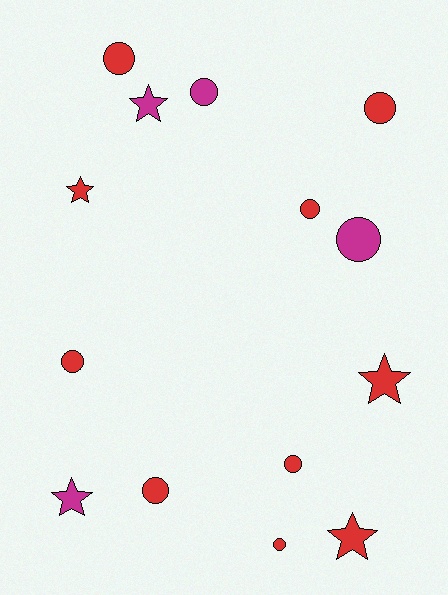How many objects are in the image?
There are 14 objects.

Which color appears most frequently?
Red, with 10 objects.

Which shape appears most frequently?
Circle, with 9 objects.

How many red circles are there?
There are 7 red circles.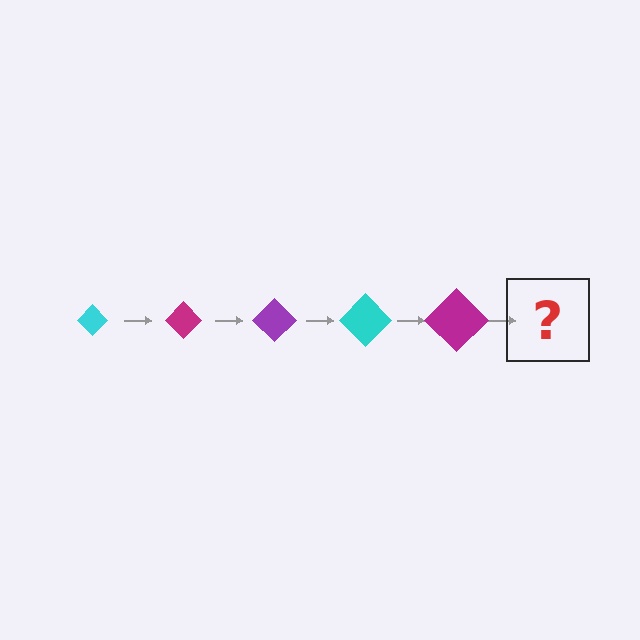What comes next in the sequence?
The next element should be a purple diamond, larger than the previous one.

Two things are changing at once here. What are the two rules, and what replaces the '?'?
The two rules are that the diamond grows larger each step and the color cycles through cyan, magenta, and purple. The '?' should be a purple diamond, larger than the previous one.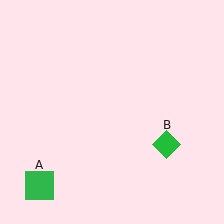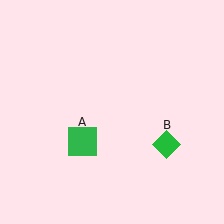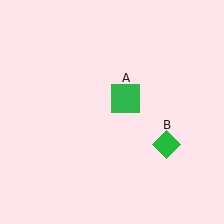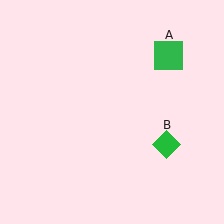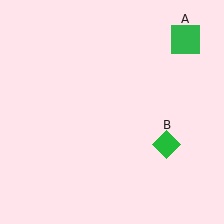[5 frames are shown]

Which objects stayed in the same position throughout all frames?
Green diamond (object B) remained stationary.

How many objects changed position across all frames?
1 object changed position: green square (object A).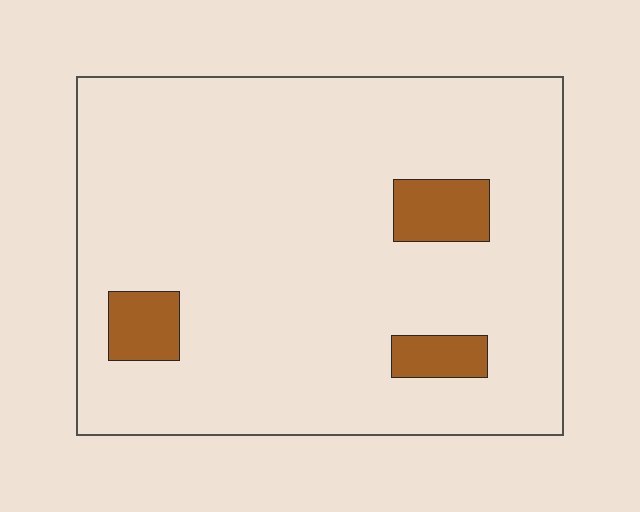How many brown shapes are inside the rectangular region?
3.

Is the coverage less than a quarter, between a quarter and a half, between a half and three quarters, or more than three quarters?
Less than a quarter.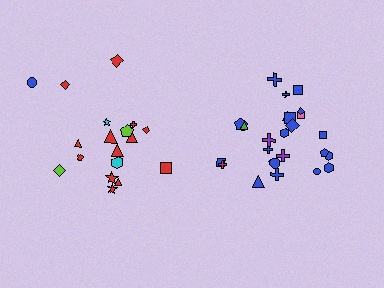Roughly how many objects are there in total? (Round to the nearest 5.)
Roughly 45 objects in total.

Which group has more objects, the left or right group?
The right group.